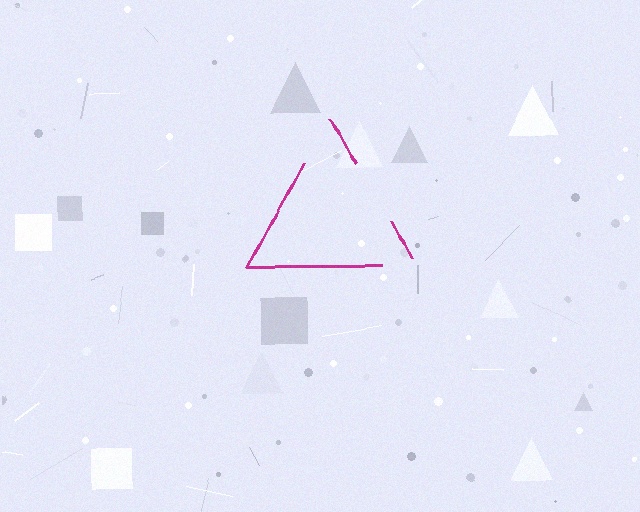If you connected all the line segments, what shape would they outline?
They would outline a triangle.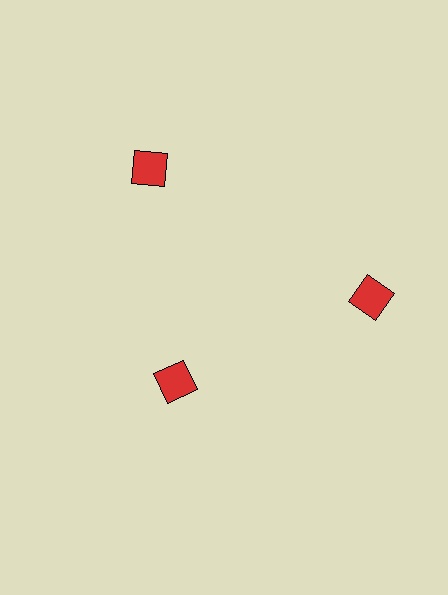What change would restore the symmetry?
The symmetry would be restored by moving it outward, back onto the ring so that all 3 squares sit at equal angles and equal distance from the center.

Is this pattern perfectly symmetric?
No. The 3 red squares are arranged in a ring, but one element near the 7 o'clock position is pulled inward toward the center, breaking the 3-fold rotational symmetry.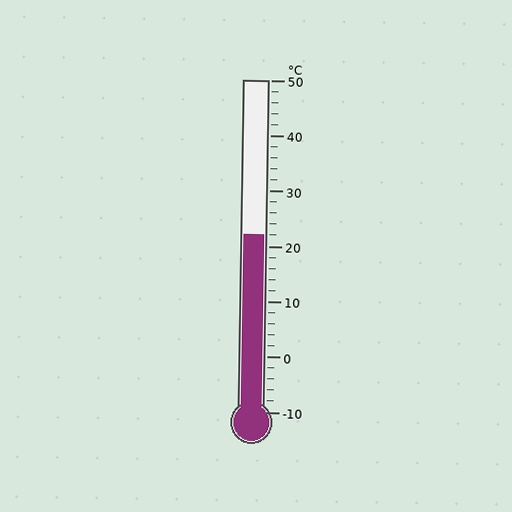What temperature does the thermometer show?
The thermometer shows approximately 22°C.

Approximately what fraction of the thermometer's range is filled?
The thermometer is filled to approximately 55% of its range.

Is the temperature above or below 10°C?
The temperature is above 10°C.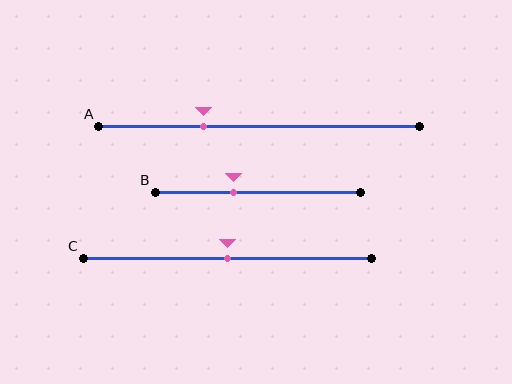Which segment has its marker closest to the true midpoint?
Segment C has its marker closest to the true midpoint.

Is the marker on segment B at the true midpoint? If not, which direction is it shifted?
No, the marker on segment B is shifted to the left by about 12% of the segment length.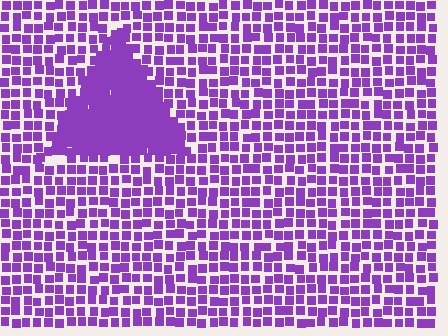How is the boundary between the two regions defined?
The boundary is defined by a change in element density (approximately 2.2x ratio). All elements are the same color, size, and shape.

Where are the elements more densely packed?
The elements are more densely packed inside the triangle boundary.